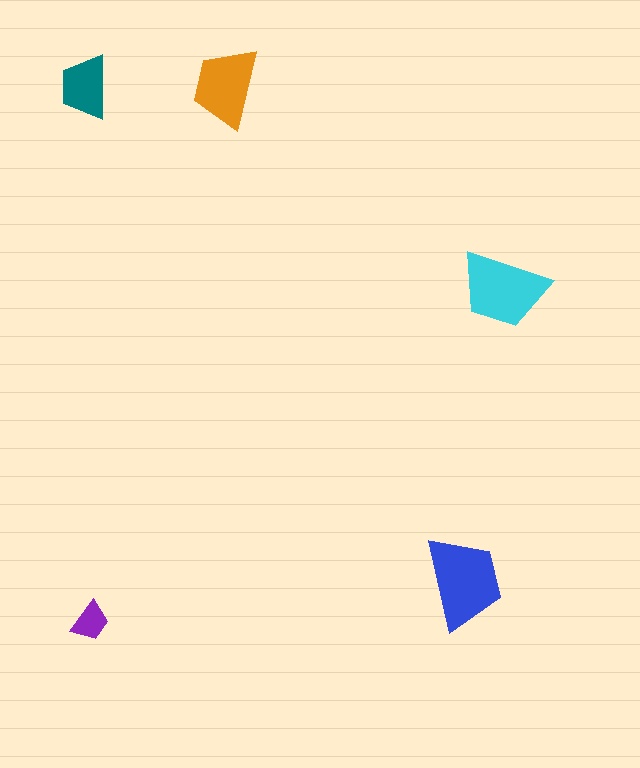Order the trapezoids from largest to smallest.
the blue one, the cyan one, the orange one, the teal one, the purple one.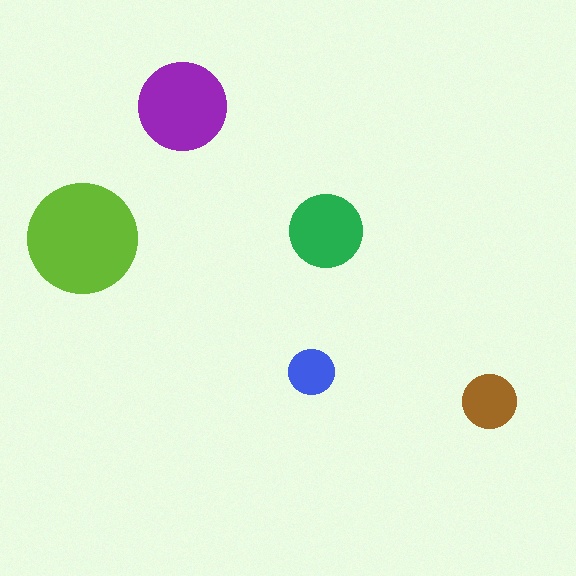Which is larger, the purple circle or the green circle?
The purple one.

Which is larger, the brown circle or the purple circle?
The purple one.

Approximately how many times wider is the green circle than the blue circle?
About 1.5 times wider.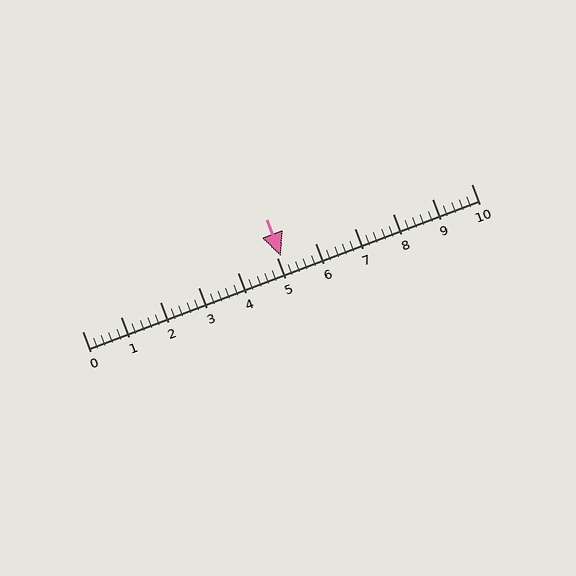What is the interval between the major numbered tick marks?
The major tick marks are spaced 1 units apart.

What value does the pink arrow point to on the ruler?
The pink arrow points to approximately 5.1.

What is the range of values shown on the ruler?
The ruler shows values from 0 to 10.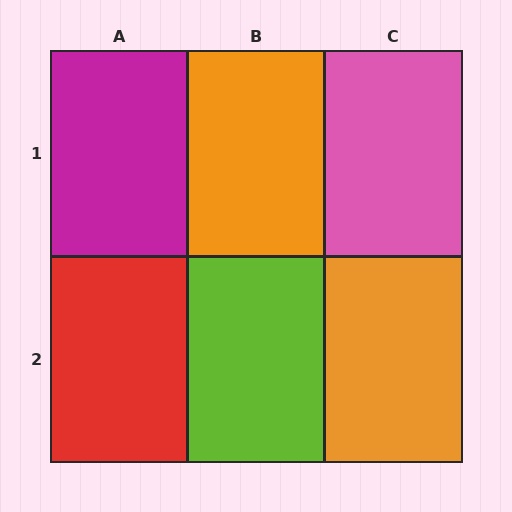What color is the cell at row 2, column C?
Orange.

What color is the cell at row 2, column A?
Red.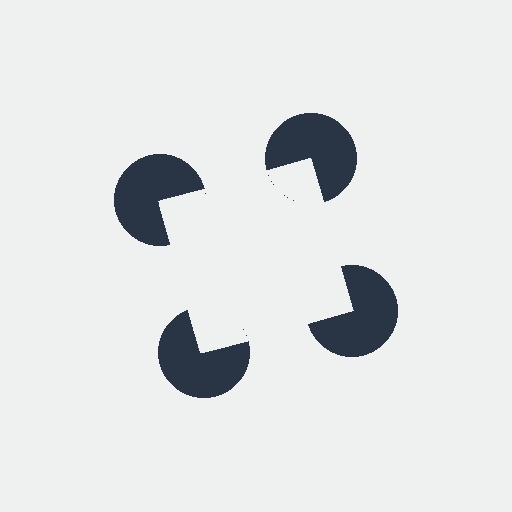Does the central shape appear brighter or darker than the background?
It typically appears slightly brighter than the background, even though no actual brightness change is drawn.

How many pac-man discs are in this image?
There are 4 — one at each vertex of the illusory square.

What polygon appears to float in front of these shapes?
An illusory square — its edges are inferred from the aligned wedge cuts in the pac-man discs, not physically drawn.